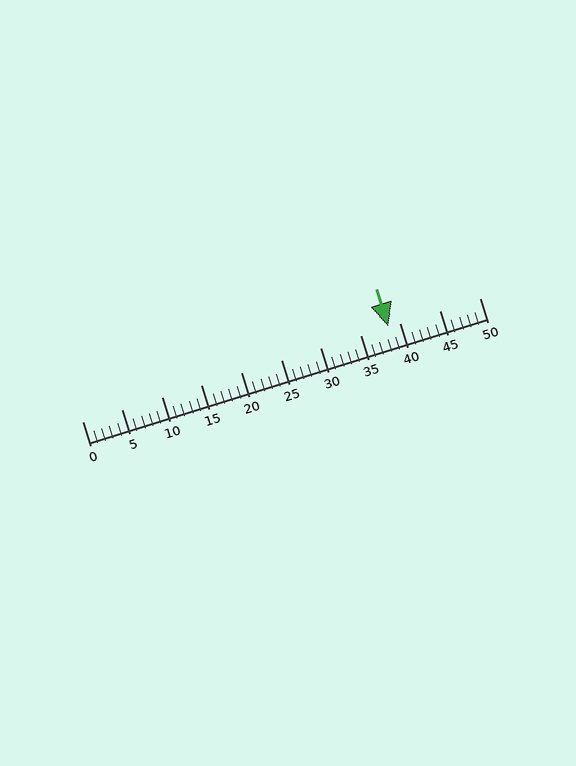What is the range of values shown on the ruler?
The ruler shows values from 0 to 50.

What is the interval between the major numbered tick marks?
The major tick marks are spaced 5 units apart.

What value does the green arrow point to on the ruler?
The green arrow points to approximately 38.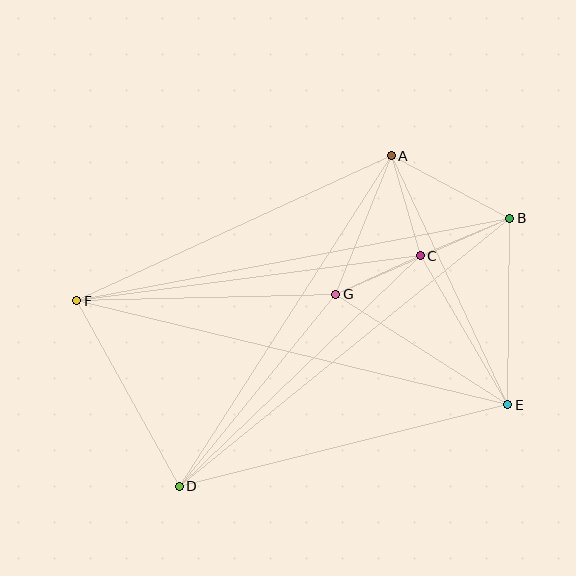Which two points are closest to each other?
Points C and G are closest to each other.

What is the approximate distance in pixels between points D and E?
The distance between D and E is approximately 338 pixels.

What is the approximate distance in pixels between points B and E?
The distance between B and E is approximately 186 pixels.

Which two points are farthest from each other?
Points E and F are farthest from each other.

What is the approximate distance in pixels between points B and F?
The distance between B and F is approximately 441 pixels.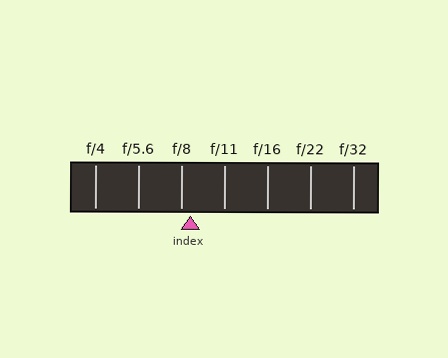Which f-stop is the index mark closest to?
The index mark is closest to f/8.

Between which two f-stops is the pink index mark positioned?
The index mark is between f/8 and f/11.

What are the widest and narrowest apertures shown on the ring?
The widest aperture shown is f/4 and the narrowest is f/32.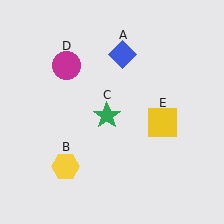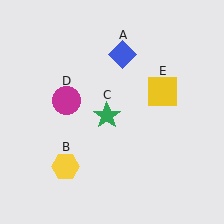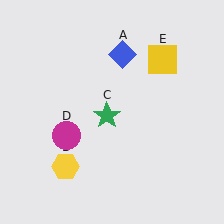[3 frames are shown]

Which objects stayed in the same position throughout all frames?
Blue diamond (object A) and yellow hexagon (object B) and green star (object C) remained stationary.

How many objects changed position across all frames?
2 objects changed position: magenta circle (object D), yellow square (object E).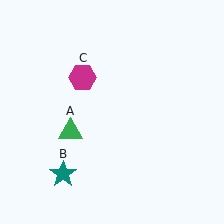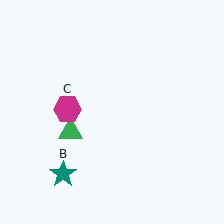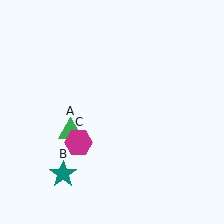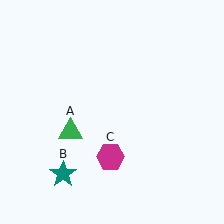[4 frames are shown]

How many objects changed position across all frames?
1 object changed position: magenta hexagon (object C).